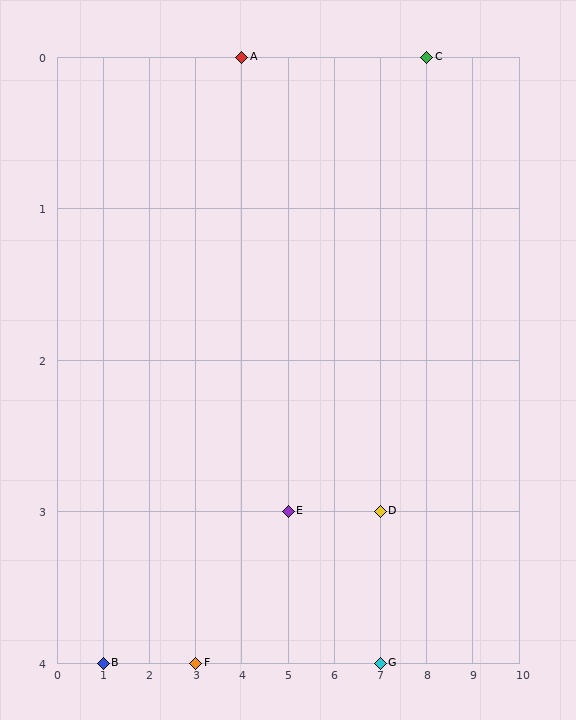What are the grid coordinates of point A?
Point A is at grid coordinates (4, 0).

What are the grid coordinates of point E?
Point E is at grid coordinates (5, 3).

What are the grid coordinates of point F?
Point F is at grid coordinates (3, 4).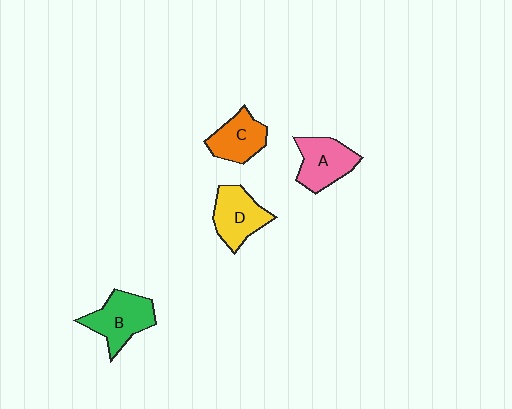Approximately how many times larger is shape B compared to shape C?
Approximately 1.2 times.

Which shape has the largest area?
Shape B (green).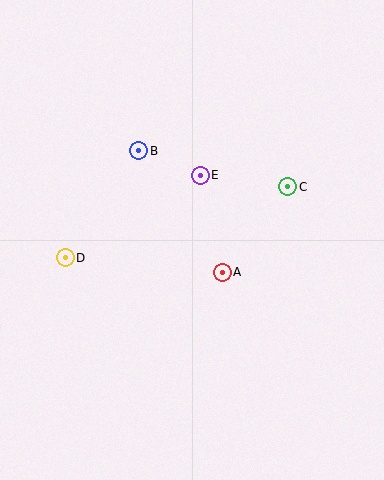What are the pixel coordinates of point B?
Point B is at (139, 151).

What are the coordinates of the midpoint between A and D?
The midpoint between A and D is at (144, 265).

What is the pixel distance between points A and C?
The distance between A and C is 108 pixels.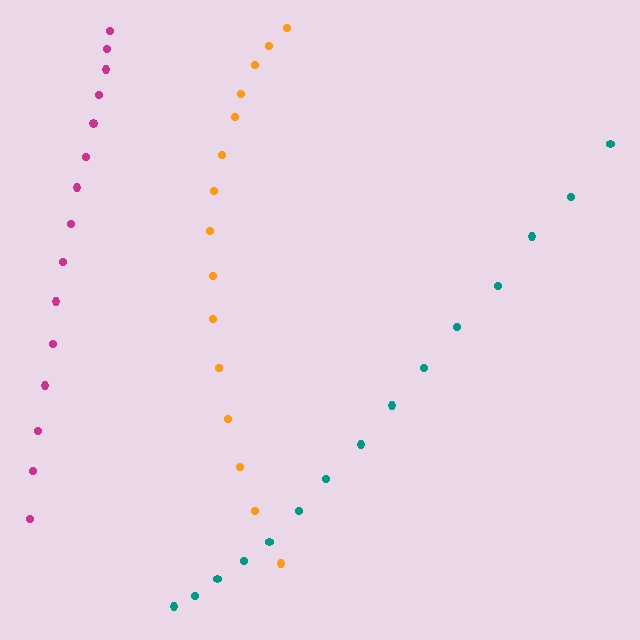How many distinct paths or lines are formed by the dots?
There are 3 distinct paths.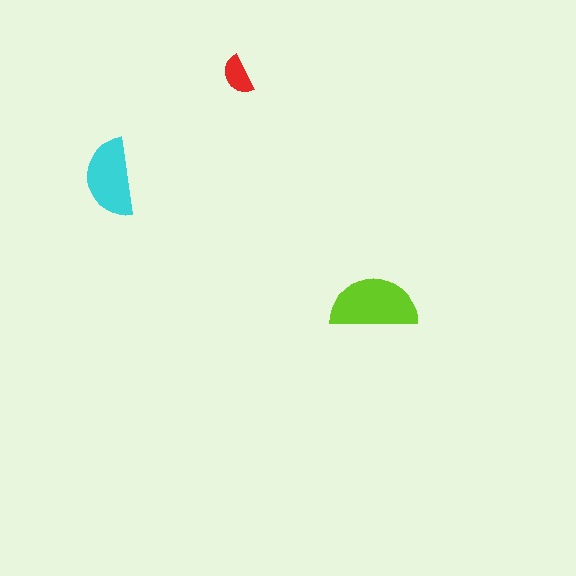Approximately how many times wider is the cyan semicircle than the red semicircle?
About 2 times wider.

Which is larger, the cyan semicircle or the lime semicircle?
The lime one.